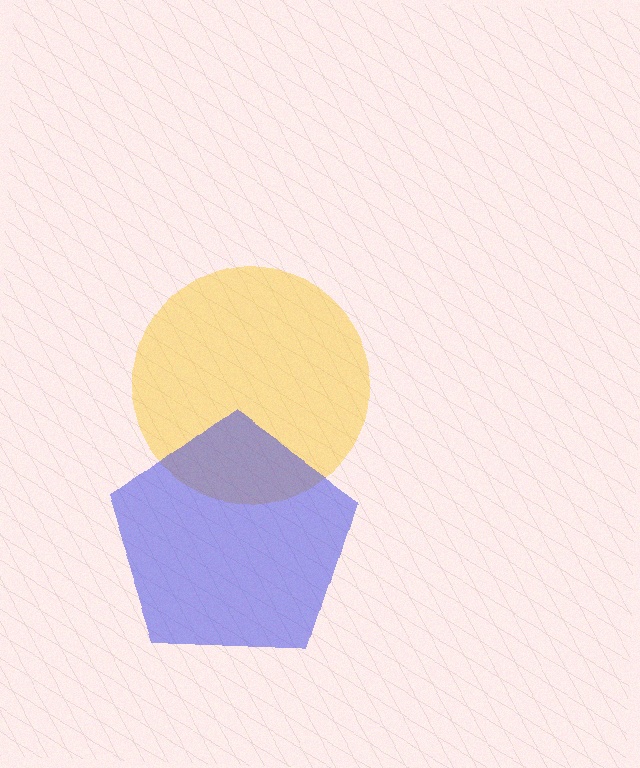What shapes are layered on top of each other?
The layered shapes are: a yellow circle, a blue pentagon.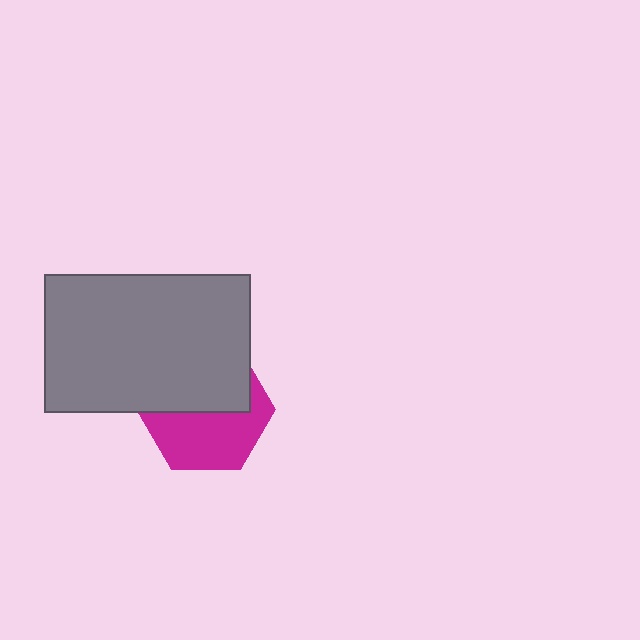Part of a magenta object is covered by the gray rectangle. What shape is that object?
It is a hexagon.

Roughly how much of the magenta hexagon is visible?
About half of it is visible (roughly 50%).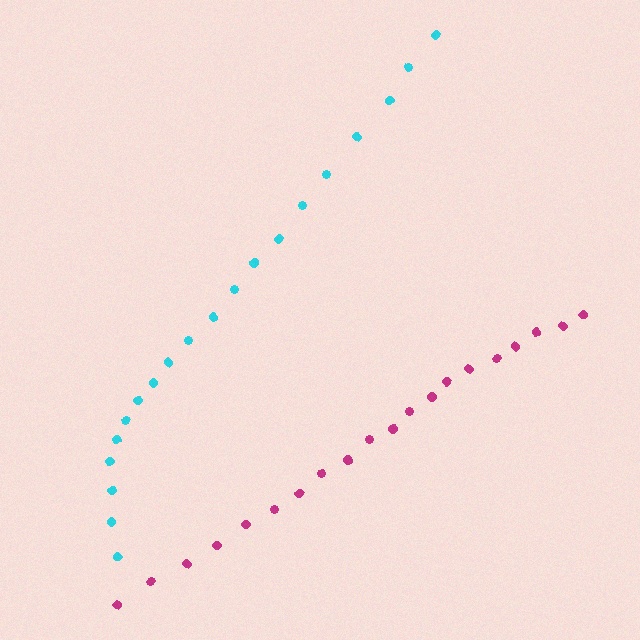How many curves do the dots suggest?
There are 2 distinct paths.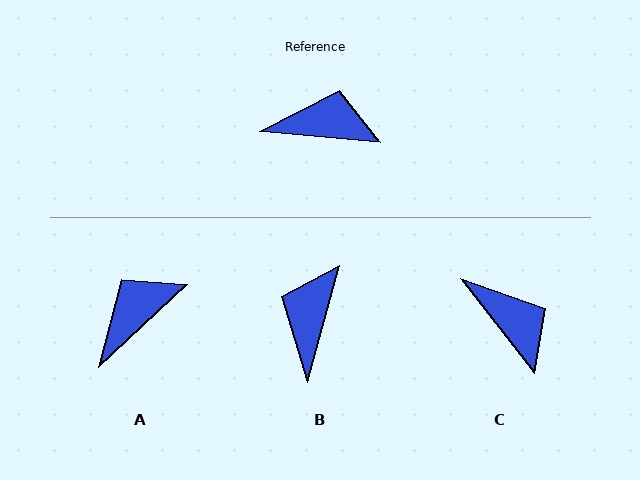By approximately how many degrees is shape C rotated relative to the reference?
Approximately 47 degrees clockwise.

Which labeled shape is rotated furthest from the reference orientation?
B, about 80 degrees away.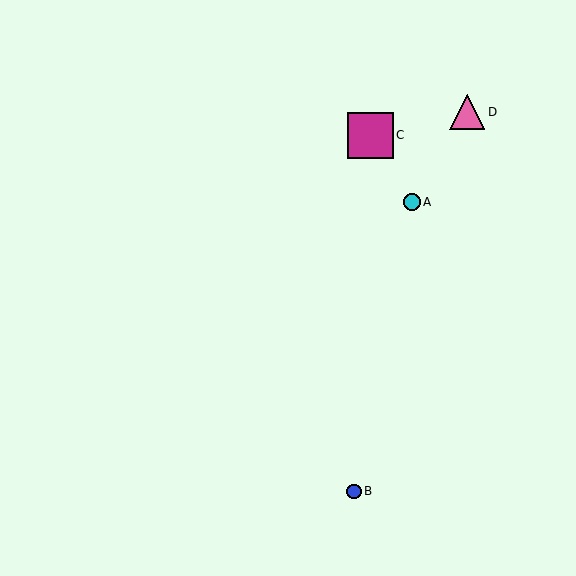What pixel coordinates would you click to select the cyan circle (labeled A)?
Click at (412, 202) to select the cyan circle A.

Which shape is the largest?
The magenta square (labeled C) is the largest.